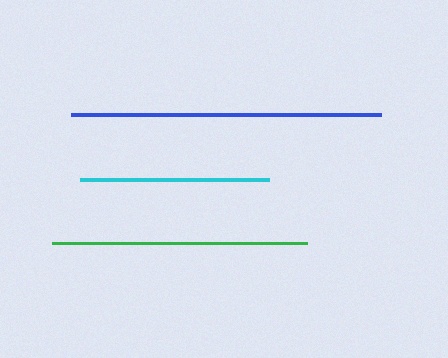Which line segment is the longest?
The blue line is the longest at approximately 309 pixels.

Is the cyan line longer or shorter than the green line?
The green line is longer than the cyan line.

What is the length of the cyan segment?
The cyan segment is approximately 189 pixels long.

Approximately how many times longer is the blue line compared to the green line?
The blue line is approximately 1.2 times the length of the green line.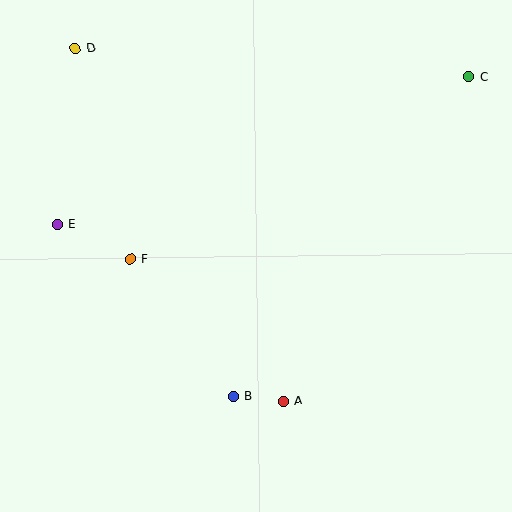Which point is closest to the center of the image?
Point F at (130, 259) is closest to the center.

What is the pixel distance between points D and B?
The distance between D and B is 382 pixels.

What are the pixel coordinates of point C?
Point C is at (469, 77).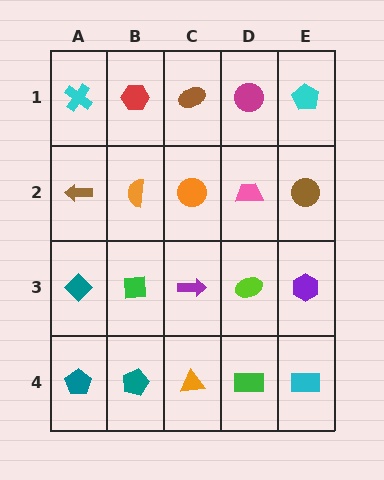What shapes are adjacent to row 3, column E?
A brown circle (row 2, column E), a cyan rectangle (row 4, column E), a lime ellipse (row 3, column D).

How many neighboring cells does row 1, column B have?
3.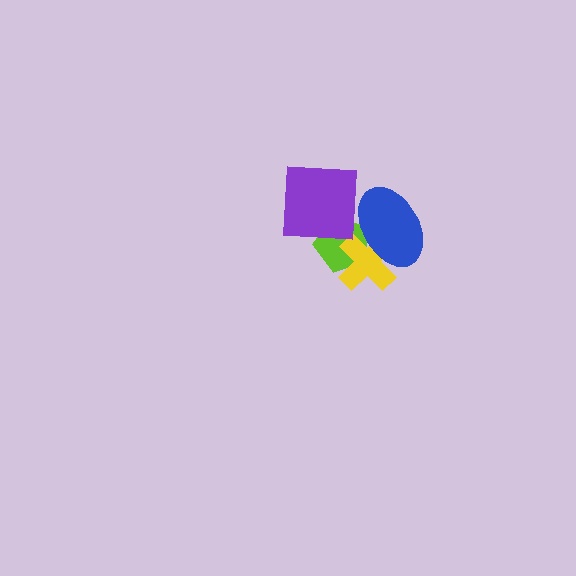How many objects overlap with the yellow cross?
2 objects overlap with the yellow cross.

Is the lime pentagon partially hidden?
Yes, it is partially covered by another shape.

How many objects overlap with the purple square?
2 objects overlap with the purple square.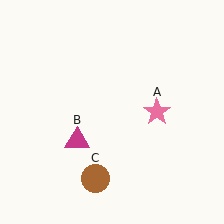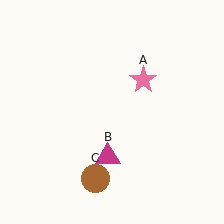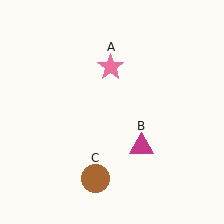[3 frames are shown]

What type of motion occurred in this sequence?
The pink star (object A), magenta triangle (object B) rotated counterclockwise around the center of the scene.